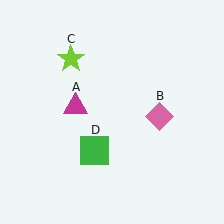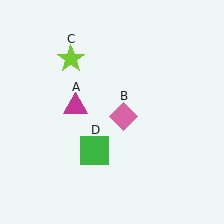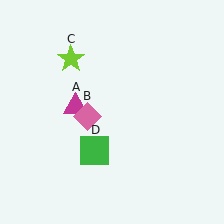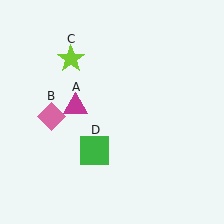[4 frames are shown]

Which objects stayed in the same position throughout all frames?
Magenta triangle (object A) and lime star (object C) and green square (object D) remained stationary.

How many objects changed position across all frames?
1 object changed position: pink diamond (object B).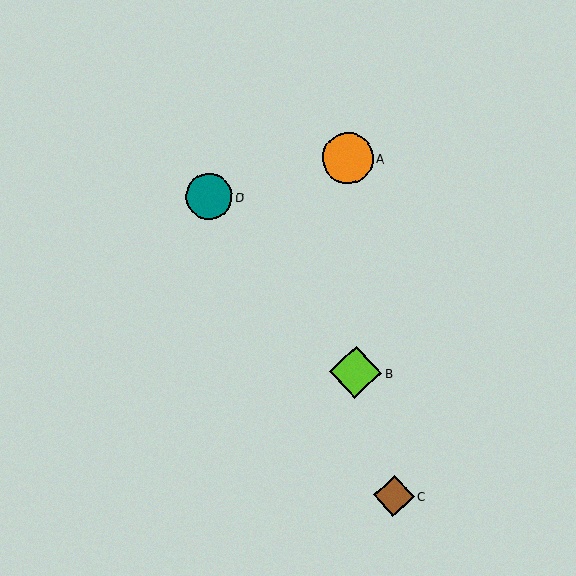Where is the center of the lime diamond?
The center of the lime diamond is at (355, 372).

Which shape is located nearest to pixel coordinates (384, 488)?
The brown diamond (labeled C) at (394, 496) is nearest to that location.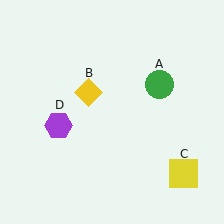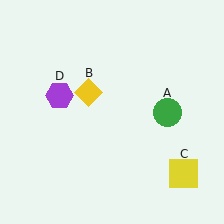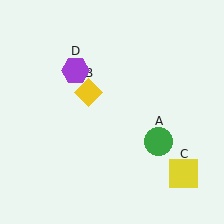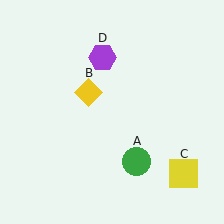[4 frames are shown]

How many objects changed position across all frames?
2 objects changed position: green circle (object A), purple hexagon (object D).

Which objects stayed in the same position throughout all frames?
Yellow diamond (object B) and yellow square (object C) remained stationary.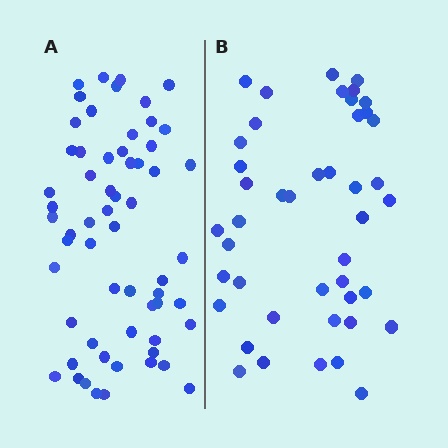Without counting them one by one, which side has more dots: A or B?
Region A (the left region) has more dots.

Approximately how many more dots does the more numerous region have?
Region A has approximately 15 more dots than region B.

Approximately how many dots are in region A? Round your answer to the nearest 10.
About 60 dots.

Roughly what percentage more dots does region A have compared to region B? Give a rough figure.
About 35% more.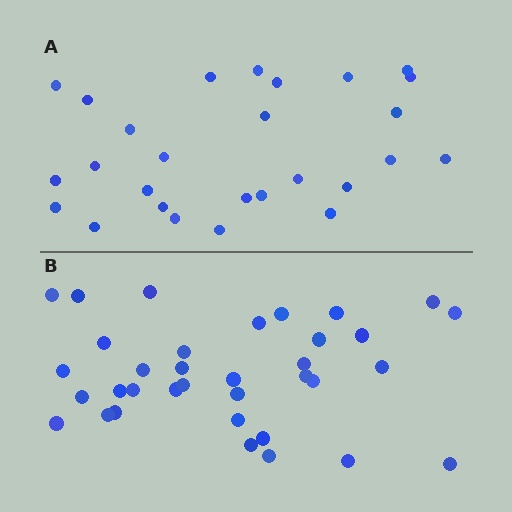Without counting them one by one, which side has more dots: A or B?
Region B (the bottom region) has more dots.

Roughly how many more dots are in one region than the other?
Region B has roughly 8 or so more dots than region A.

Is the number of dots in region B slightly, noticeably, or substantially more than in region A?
Region B has noticeably more, but not dramatically so. The ratio is roughly 1.3 to 1.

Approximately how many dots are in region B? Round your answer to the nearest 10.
About 40 dots. (The exact count is 35, which rounds to 40.)